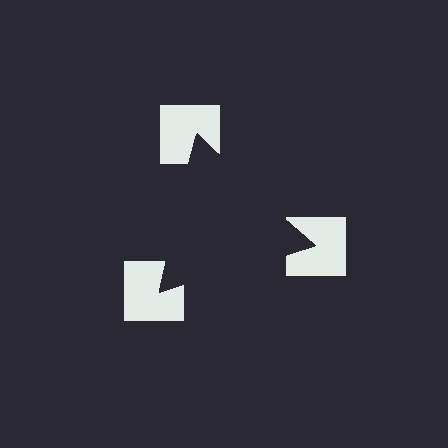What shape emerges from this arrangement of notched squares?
An illusory triangle — its edges are inferred from the aligned wedge cuts in the notched squares, not physically drawn.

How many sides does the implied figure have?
3 sides.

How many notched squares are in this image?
There are 3 — one at each vertex of the illusory triangle.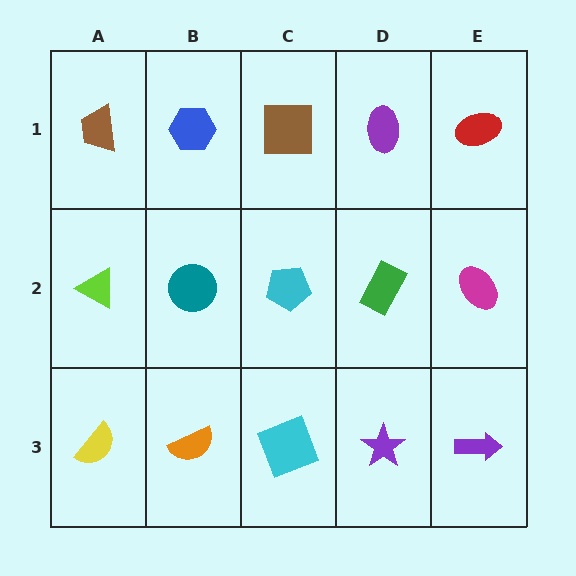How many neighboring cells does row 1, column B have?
3.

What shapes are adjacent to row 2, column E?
A red ellipse (row 1, column E), a purple arrow (row 3, column E), a green rectangle (row 2, column D).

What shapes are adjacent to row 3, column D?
A green rectangle (row 2, column D), a cyan square (row 3, column C), a purple arrow (row 3, column E).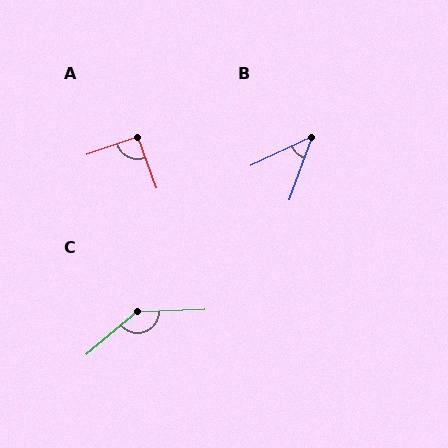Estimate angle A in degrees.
Approximately 91 degrees.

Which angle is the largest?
C, at approximately 142 degrees.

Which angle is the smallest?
B, at approximately 45 degrees.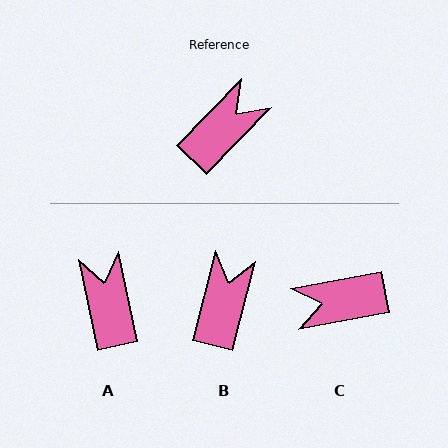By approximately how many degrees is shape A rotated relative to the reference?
Approximately 56 degrees counter-clockwise.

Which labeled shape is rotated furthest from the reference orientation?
C, about 145 degrees away.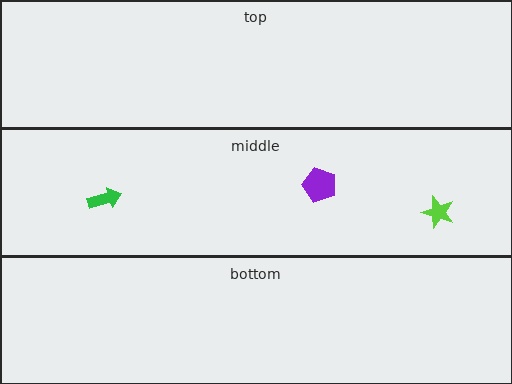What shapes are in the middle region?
The purple pentagon, the lime star, the green arrow.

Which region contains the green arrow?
The middle region.